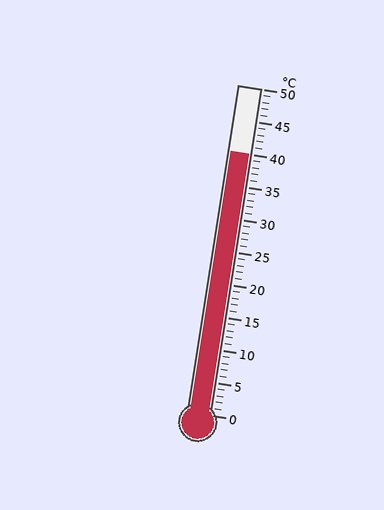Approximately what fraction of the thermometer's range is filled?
The thermometer is filled to approximately 80% of its range.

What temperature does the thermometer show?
The thermometer shows approximately 40°C.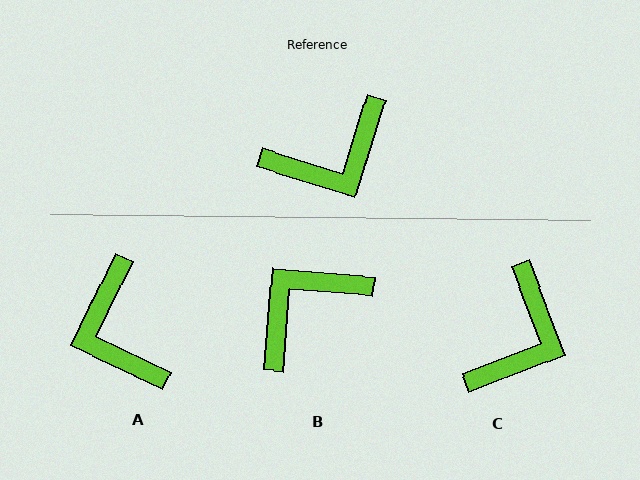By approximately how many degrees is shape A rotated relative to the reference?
Approximately 98 degrees clockwise.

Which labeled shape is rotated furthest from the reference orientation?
B, about 167 degrees away.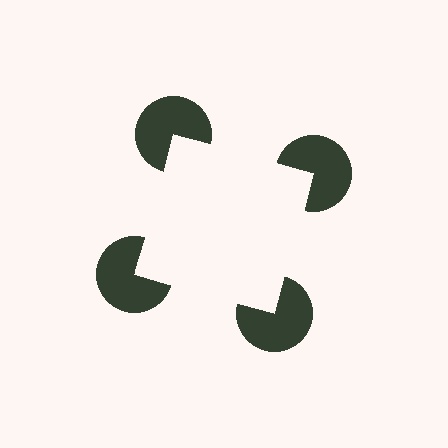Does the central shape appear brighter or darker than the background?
It typically appears slightly brighter than the background, even though no actual brightness change is drawn.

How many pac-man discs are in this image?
There are 4 — one at each vertex of the illusory square.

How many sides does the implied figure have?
4 sides.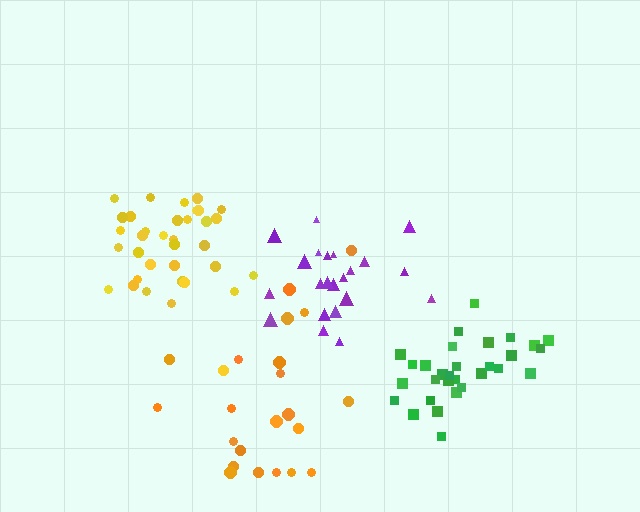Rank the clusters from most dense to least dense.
green, yellow, purple, orange.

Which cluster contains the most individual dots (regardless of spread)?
Yellow (35).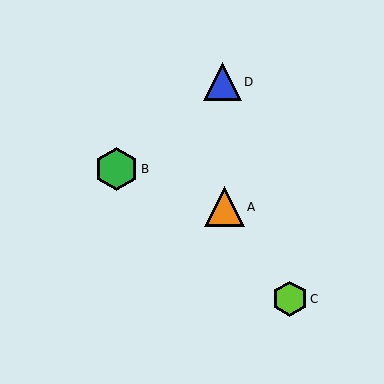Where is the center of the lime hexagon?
The center of the lime hexagon is at (290, 299).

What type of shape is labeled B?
Shape B is a green hexagon.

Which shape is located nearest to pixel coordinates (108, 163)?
The green hexagon (labeled B) at (116, 169) is nearest to that location.